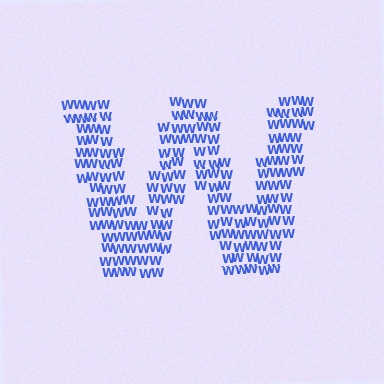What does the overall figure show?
The overall figure shows the letter W.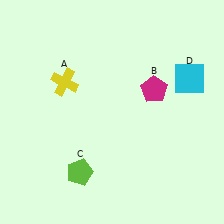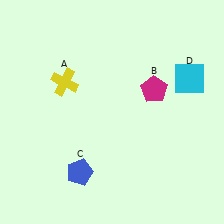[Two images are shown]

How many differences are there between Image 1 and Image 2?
There is 1 difference between the two images.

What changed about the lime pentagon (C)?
In Image 1, C is lime. In Image 2, it changed to blue.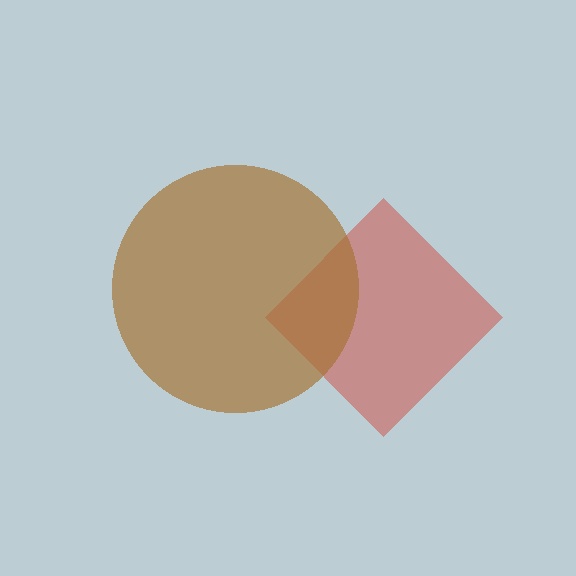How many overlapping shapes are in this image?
There are 2 overlapping shapes in the image.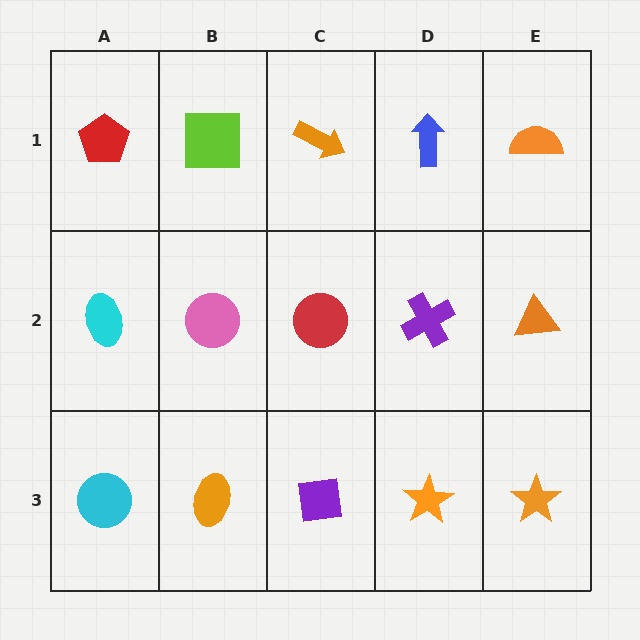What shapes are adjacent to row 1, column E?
An orange triangle (row 2, column E), a blue arrow (row 1, column D).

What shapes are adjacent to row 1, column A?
A cyan ellipse (row 2, column A), a lime square (row 1, column B).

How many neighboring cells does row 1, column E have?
2.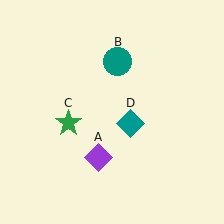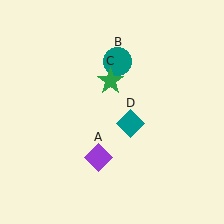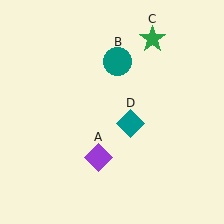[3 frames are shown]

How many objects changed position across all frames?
1 object changed position: green star (object C).